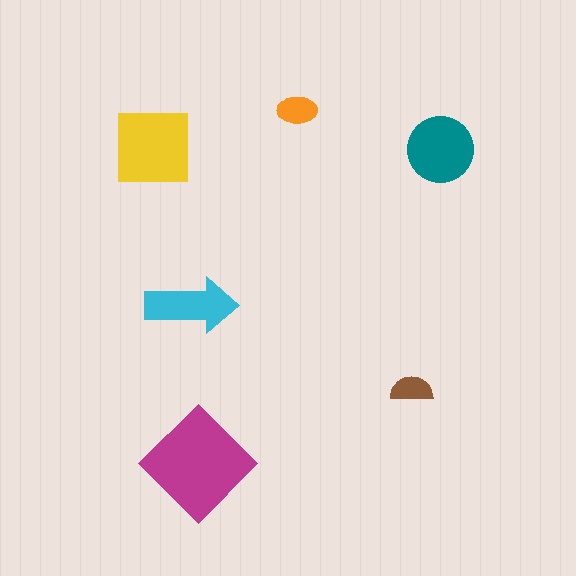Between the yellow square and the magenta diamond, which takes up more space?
The magenta diamond.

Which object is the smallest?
The brown semicircle.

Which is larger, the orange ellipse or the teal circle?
The teal circle.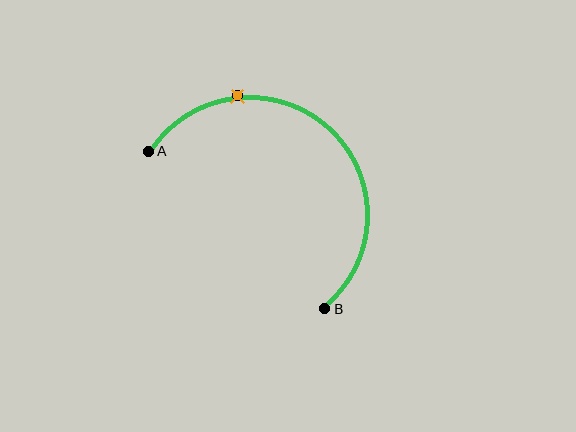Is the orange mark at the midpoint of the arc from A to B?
No. The orange mark lies on the arc but is closer to endpoint A. The arc midpoint would be at the point on the curve equidistant along the arc from both A and B.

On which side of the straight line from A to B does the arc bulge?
The arc bulges above and to the right of the straight line connecting A and B.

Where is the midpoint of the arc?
The arc midpoint is the point on the curve farthest from the straight line joining A and B. It sits above and to the right of that line.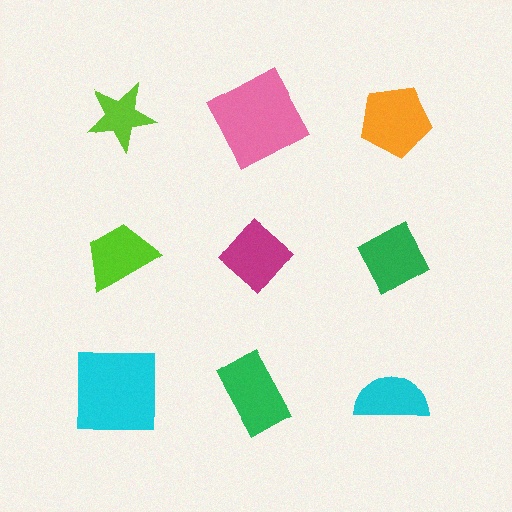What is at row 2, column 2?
A magenta diamond.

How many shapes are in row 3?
3 shapes.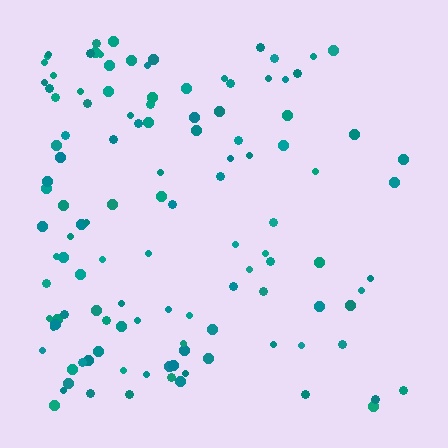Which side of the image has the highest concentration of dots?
The left.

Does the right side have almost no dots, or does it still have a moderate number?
Still a moderate number, just noticeably fewer than the left.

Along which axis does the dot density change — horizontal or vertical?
Horizontal.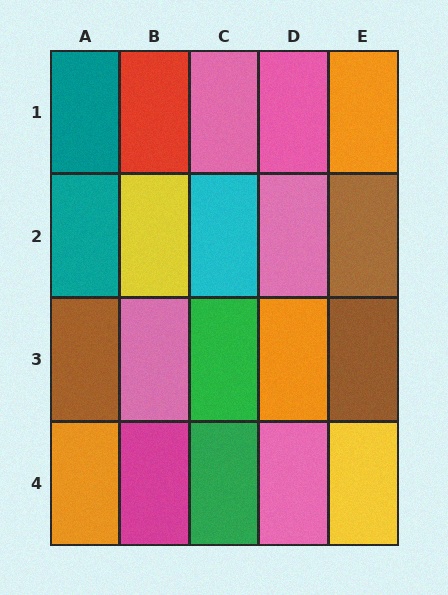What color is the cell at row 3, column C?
Green.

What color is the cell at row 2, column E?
Brown.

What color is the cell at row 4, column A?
Orange.